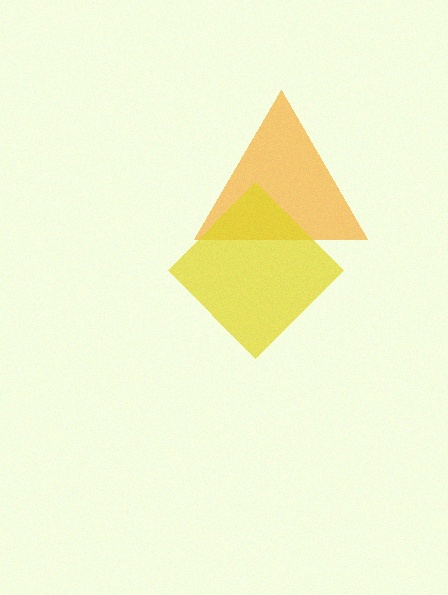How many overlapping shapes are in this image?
There are 2 overlapping shapes in the image.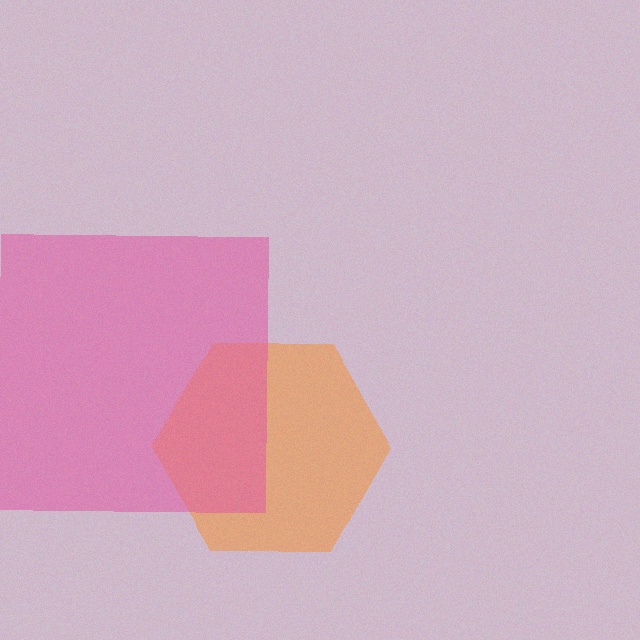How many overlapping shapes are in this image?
There are 2 overlapping shapes in the image.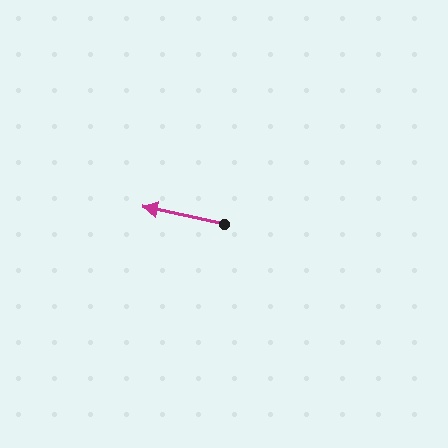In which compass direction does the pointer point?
West.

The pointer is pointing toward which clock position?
Roughly 9 o'clock.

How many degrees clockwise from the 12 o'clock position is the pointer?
Approximately 282 degrees.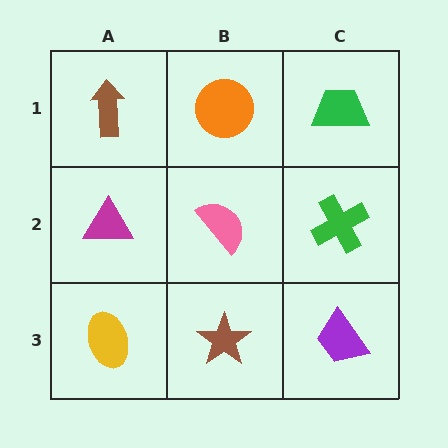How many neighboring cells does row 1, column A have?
2.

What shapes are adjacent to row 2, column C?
A green trapezoid (row 1, column C), a purple trapezoid (row 3, column C), a pink semicircle (row 2, column B).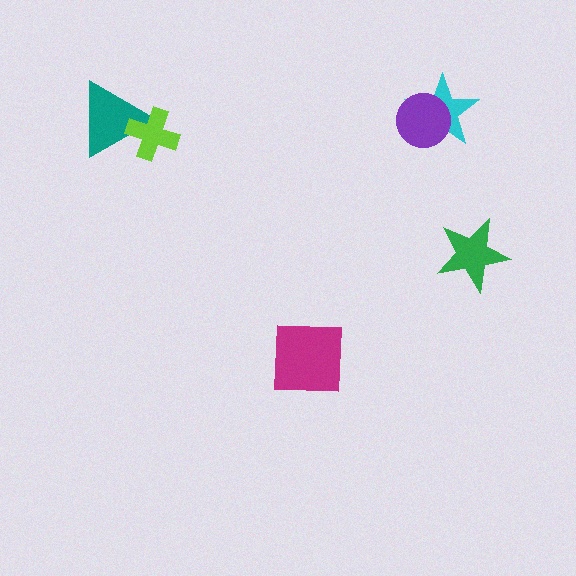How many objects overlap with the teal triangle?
1 object overlaps with the teal triangle.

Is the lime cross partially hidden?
No, no other shape covers it.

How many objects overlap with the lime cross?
1 object overlaps with the lime cross.